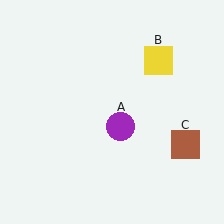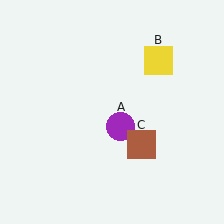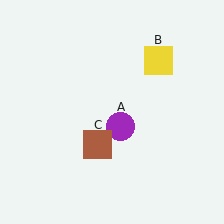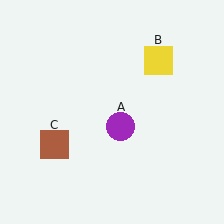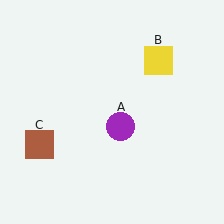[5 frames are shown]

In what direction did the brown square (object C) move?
The brown square (object C) moved left.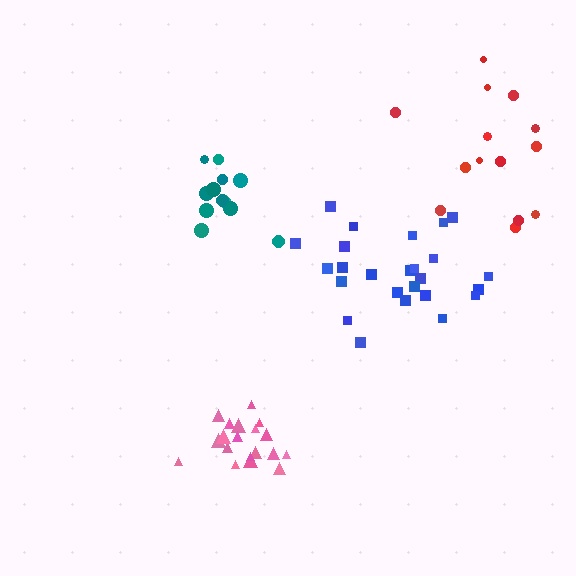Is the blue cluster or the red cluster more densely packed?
Blue.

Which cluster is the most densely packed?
Pink.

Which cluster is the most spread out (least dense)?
Red.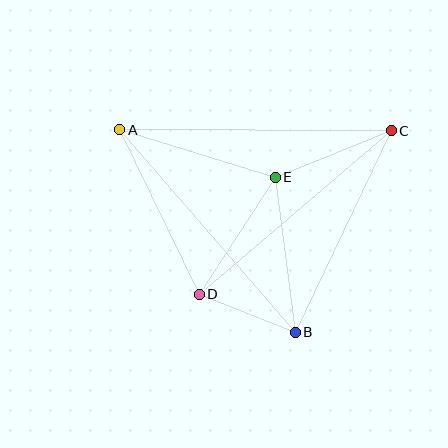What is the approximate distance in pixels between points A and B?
The distance between A and B is approximately 268 pixels.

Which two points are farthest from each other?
Points A and C are farthest from each other.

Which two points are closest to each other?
Points B and D are closest to each other.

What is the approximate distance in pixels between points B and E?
The distance between B and E is approximately 156 pixels.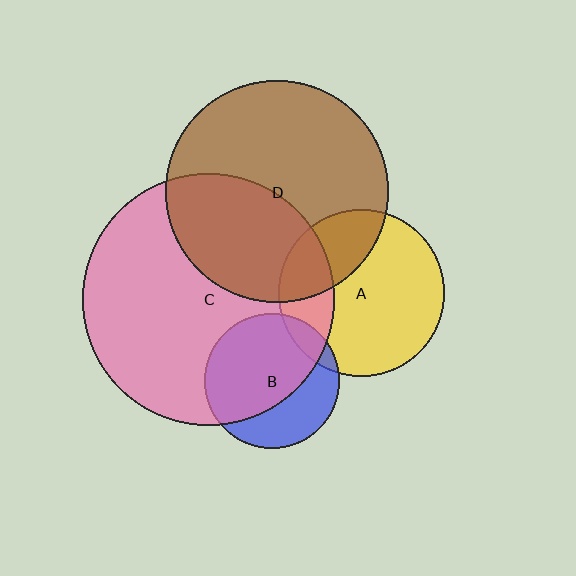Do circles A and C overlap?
Yes.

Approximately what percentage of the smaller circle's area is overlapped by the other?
Approximately 25%.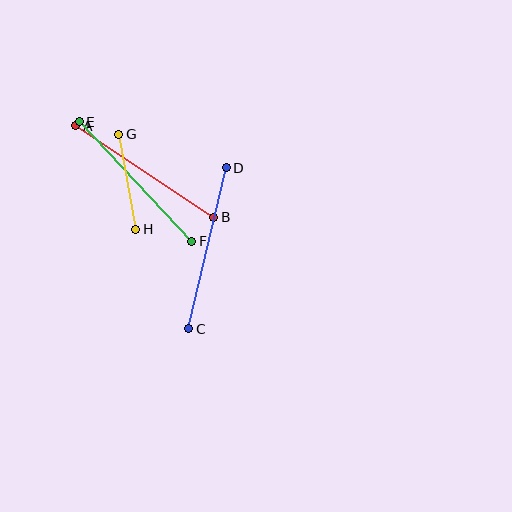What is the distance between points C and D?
The distance is approximately 165 pixels.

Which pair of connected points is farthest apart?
Points A and B are farthest apart.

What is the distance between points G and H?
The distance is approximately 96 pixels.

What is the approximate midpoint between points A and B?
The midpoint is at approximately (145, 172) pixels.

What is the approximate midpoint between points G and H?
The midpoint is at approximately (127, 182) pixels.